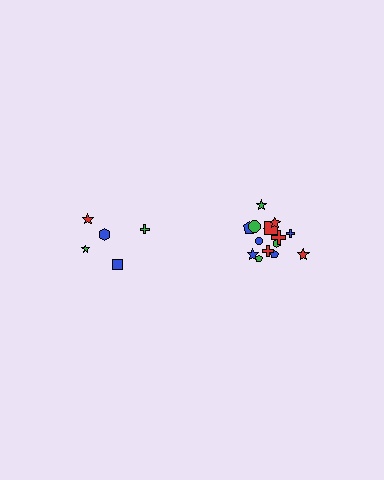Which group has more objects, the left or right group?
The right group.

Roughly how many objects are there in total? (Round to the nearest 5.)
Roughly 20 objects in total.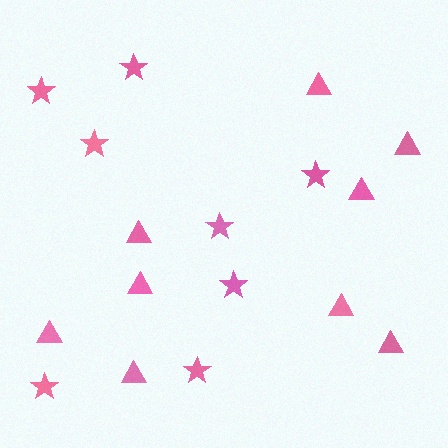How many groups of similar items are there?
There are 2 groups: one group of stars (8) and one group of triangles (9).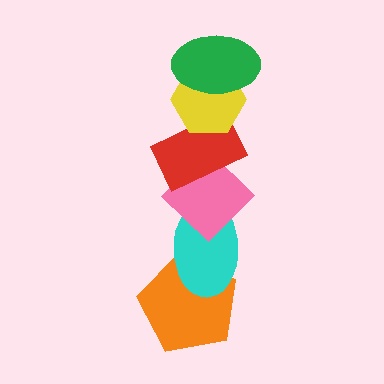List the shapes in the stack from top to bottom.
From top to bottom: the green ellipse, the yellow hexagon, the red rectangle, the pink diamond, the cyan ellipse, the orange pentagon.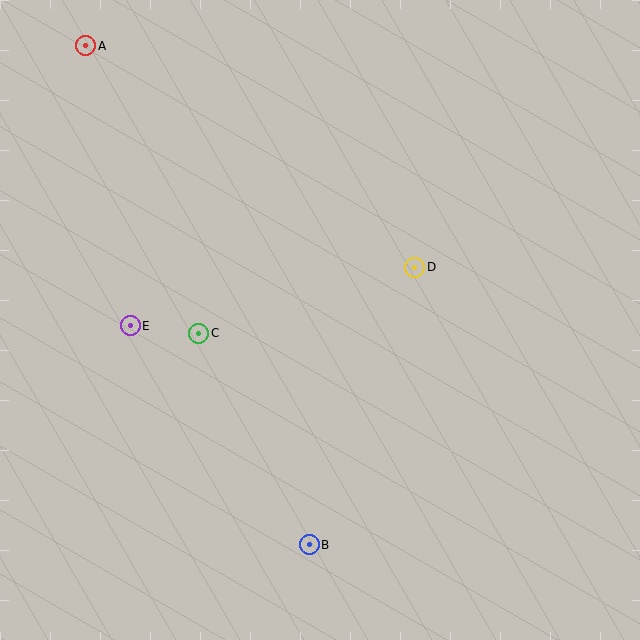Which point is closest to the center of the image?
Point D at (415, 267) is closest to the center.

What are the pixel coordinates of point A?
Point A is at (86, 46).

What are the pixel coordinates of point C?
Point C is at (199, 333).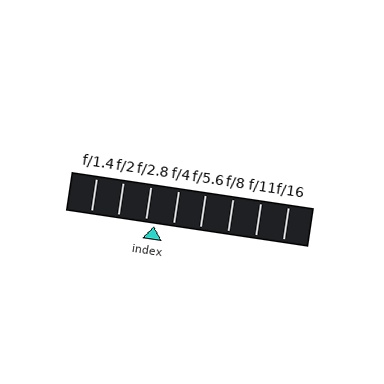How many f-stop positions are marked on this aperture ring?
There are 8 f-stop positions marked.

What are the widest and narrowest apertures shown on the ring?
The widest aperture shown is f/1.4 and the narrowest is f/16.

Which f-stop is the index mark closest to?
The index mark is closest to f/2.8.